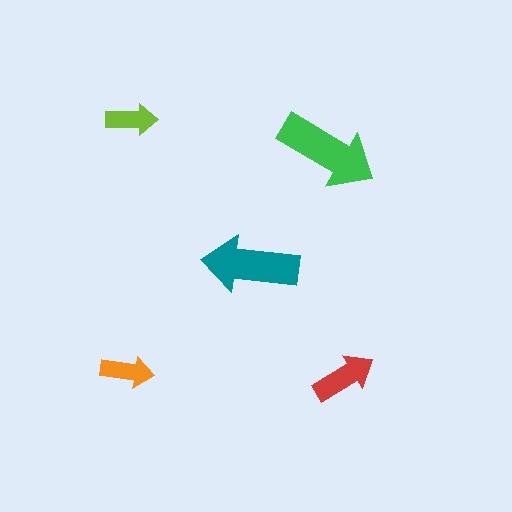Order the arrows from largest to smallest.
the green one, the teal one, the red one, the orange one, the lime one.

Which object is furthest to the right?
The red arrow is rightmost.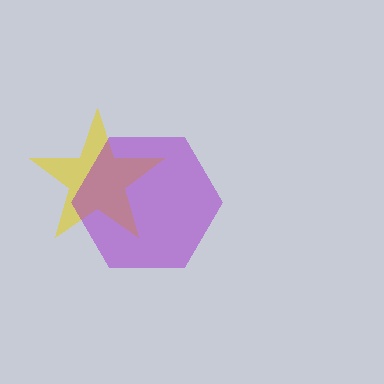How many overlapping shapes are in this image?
There are 2 overlapping shapes in the image.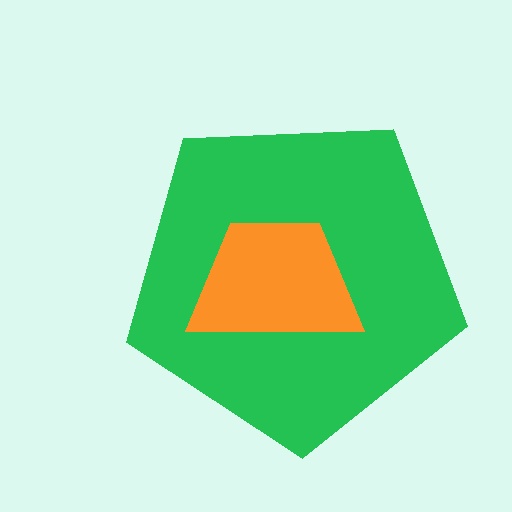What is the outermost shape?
The green pentagon.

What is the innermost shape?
The orange trapezoid.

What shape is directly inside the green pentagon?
The orange trapezoid.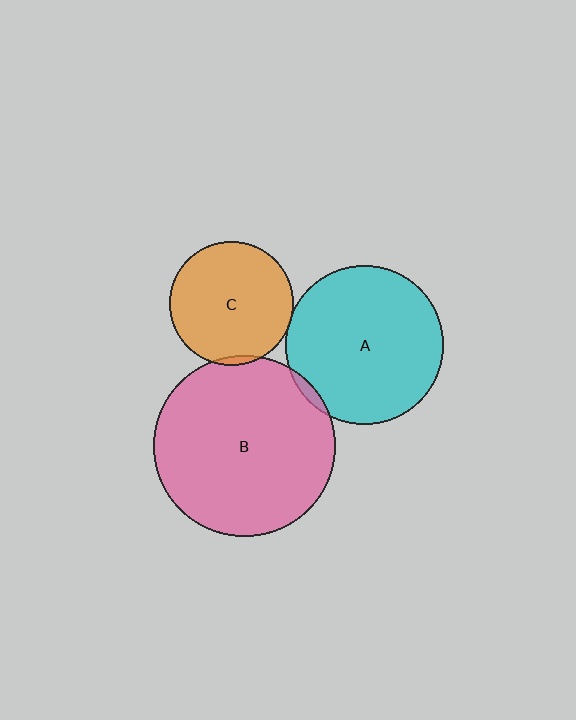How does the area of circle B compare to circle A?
Approximately 1.3 times.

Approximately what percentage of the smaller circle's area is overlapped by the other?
Approximately 5%.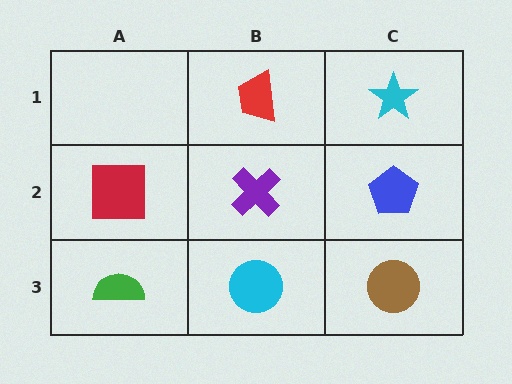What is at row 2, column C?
A blue pentagon.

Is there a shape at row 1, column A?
No, that cell is empty.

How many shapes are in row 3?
3 shapes.